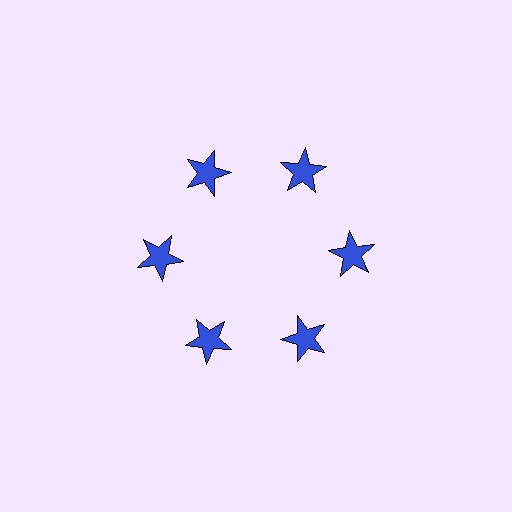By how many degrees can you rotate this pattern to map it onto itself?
The pattern maps onto itself every 60 degrees of rotation.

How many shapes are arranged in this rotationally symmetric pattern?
There are 6 shapes, arranged in 6 groups of 1.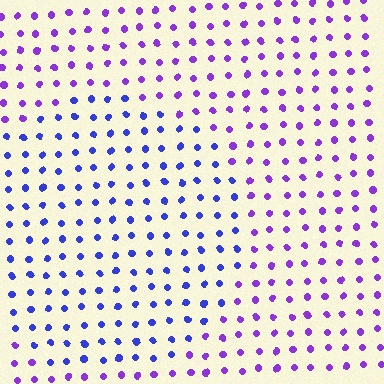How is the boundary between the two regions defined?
The boundary is defined purely by a slight shift in hue (about 37 degrees). Spacing, size, and orientation are identical on both sides.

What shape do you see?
I see a circle.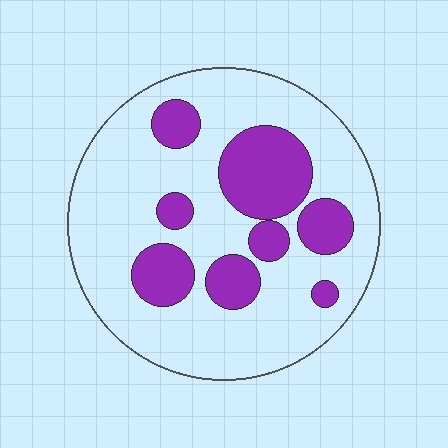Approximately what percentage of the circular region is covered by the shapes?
Approximately 25%.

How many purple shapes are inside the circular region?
8.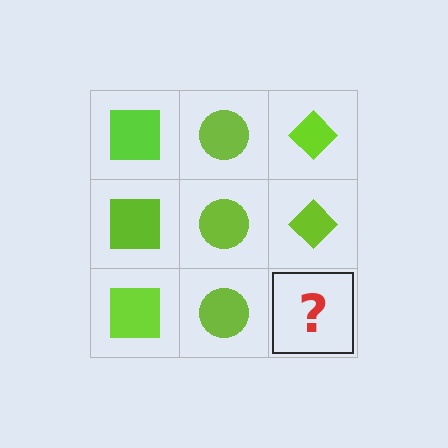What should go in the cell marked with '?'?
The missing cell should contain a lime diamond.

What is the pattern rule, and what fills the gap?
The rule is that each column has a consistent shape. The gap should be filled with a lime diamond.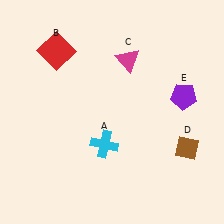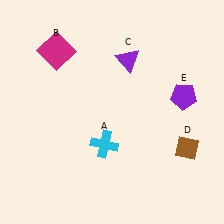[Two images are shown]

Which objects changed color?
B changed from red to magenta. C changed from magenta to purple.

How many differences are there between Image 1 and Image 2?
There are 2 differences between the two images.